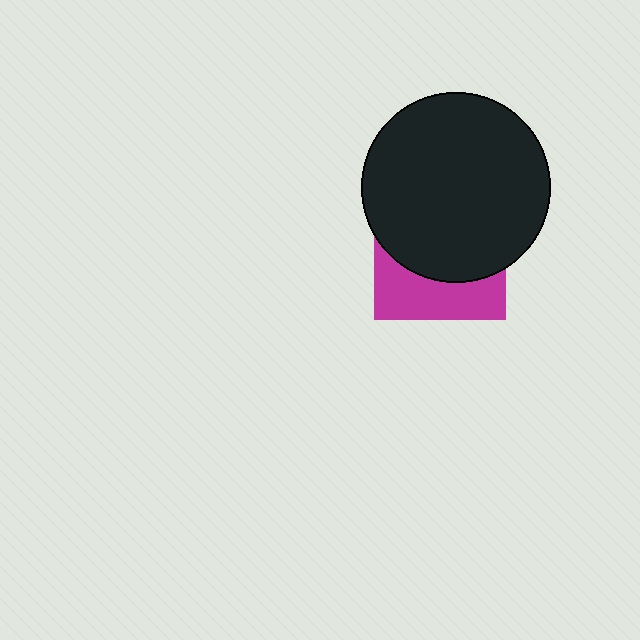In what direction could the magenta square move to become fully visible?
The magenta square could move down. That would shift it out from behind the black circle entirely.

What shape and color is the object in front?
The object in front is a black circle.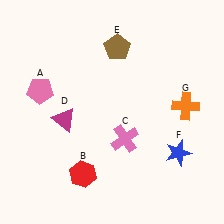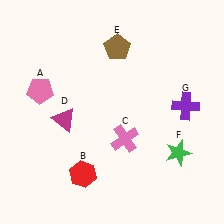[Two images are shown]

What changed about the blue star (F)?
In Image 1, F is blue. In Image 2, it changed to green.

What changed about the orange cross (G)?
In Image 1, G is orange. In Image 2, it changed to purple.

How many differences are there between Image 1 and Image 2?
There are 2 differences between the two images.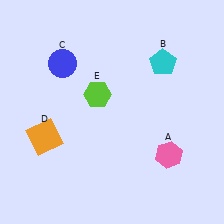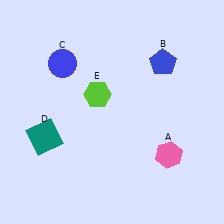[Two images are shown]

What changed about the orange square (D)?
In Image 1, D is orange. In Image 2, it changed to teal.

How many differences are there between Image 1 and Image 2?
There are 2 differences between the two images.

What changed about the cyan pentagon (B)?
In Image 1, B is cyan. In Image 2, it changed to blue.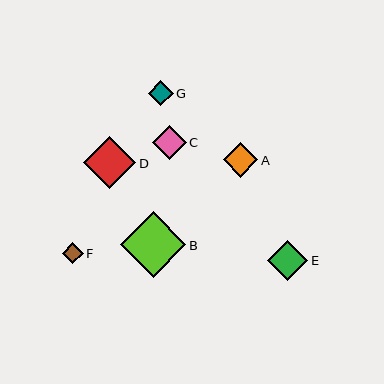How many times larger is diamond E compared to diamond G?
Diamond E is approximately 1.6 times the size of diamond G.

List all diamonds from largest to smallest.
From largest to smallest: B, D, E, A, C, G, F.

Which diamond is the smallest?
Diamond F is the smallest with a size of approximately 21 pixels.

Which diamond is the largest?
Diamond B is the largest with a size of approximately 65 pixels.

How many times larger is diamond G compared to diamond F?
Diamond G is approximately 1.2 times the size of diamond F.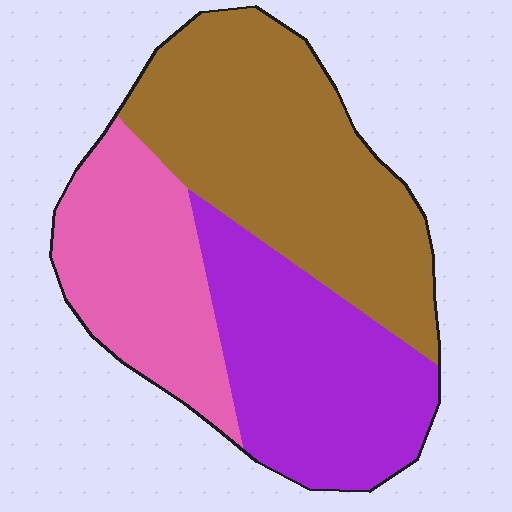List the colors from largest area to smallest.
From largest to smallest: brown, purple, pink.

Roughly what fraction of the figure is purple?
Purple takes up about one third (1/3) of the figure.